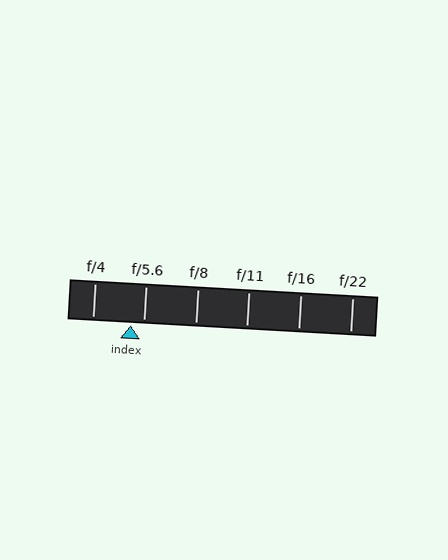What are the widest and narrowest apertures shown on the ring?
The widest aperture shown is f/4 and the narrowest is f/22.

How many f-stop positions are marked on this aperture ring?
There are 6 f-stop positions marked.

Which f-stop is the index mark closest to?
The index mark is closest to f/5.6.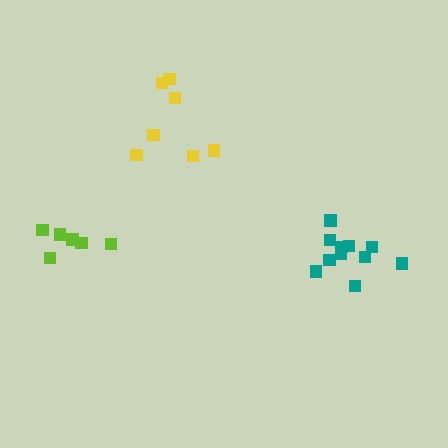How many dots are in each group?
Group 1: 11 dots, Group 2: 6 dots, Group 3: 7 dots (24 total).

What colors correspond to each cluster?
The clusters are colored: teal, lime, yellow.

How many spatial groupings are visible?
There are 3 spatial groupings.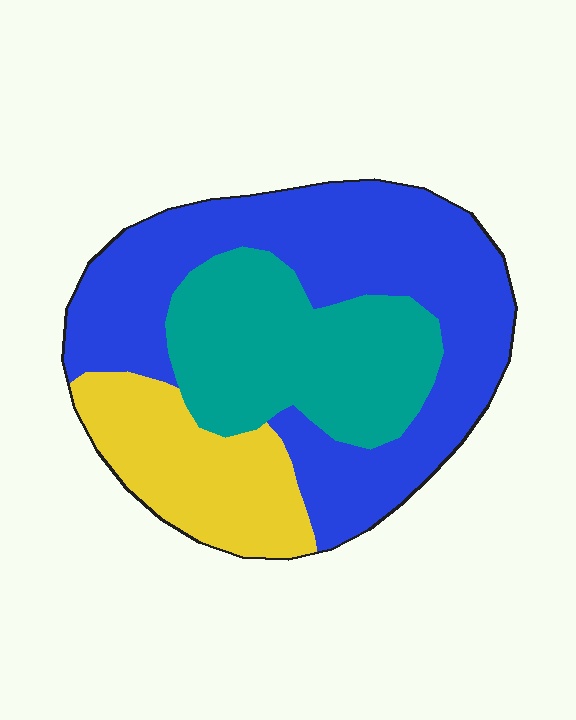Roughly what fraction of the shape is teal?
Teal takes up about one third (1/3) of the shape.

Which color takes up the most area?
Blue, at roughly 50%.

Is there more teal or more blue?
Blue.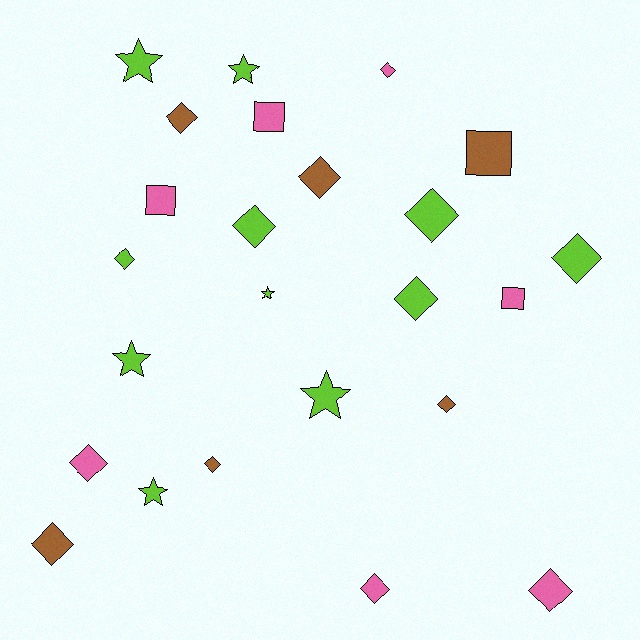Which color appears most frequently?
Lime, with 11 objects.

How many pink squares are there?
There are 3 pink squares.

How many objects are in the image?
There are 24 objects.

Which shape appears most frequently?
Diamond, with 14 objects.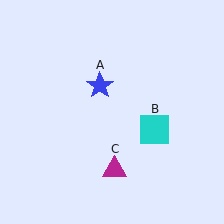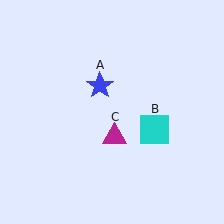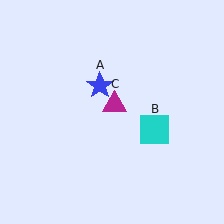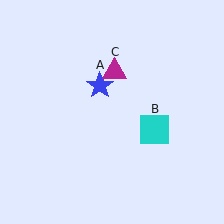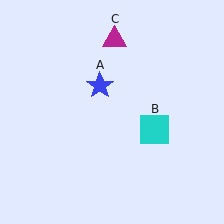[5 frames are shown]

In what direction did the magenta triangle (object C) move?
The magenta triangle (object C) moved up.